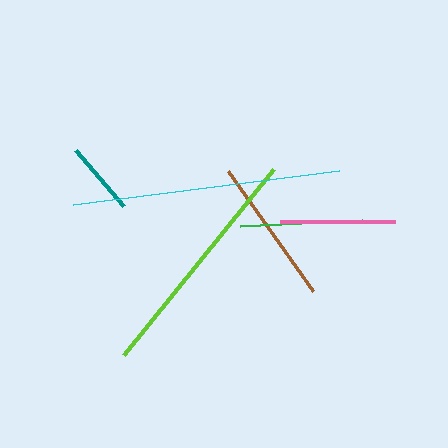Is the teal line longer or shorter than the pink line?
The pink line is longer than the teal line.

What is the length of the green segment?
The green segment is approximately 123 pixels long.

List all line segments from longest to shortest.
From longest to shortest: cyan, lime, brown, green, pink, teal.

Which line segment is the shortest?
The teal line is the shortest at approximately 73 pixels.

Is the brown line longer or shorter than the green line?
The brown line is longer than the green line.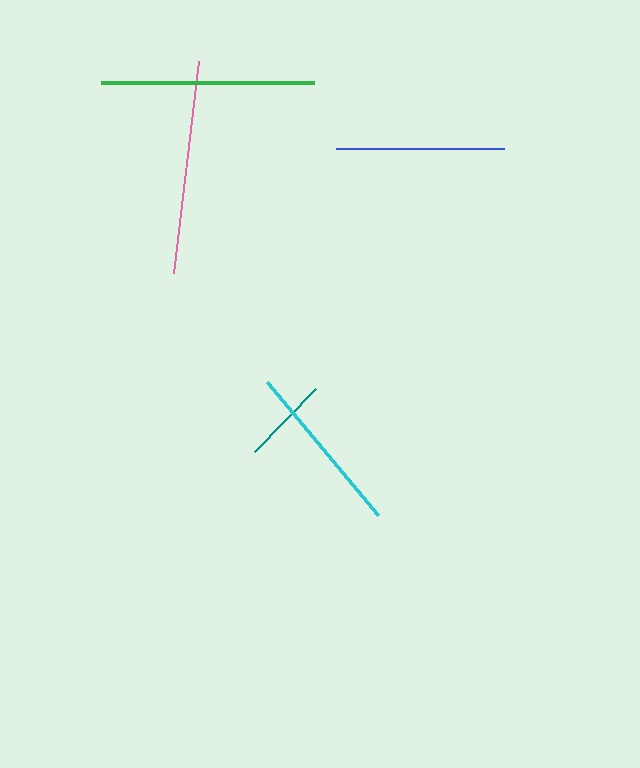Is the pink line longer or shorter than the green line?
The green line is longer than the pink line.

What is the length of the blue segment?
The blue segment is approximately 168 pixels long.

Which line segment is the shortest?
The teal line is the shortest at approximately 87 pixels.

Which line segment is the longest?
The green line is the longest at approximately 213 pixels.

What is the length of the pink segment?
The pink segment is approximately 213 pixels long.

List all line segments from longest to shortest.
From longest to shortest: green, pink, cyan, blue, teal.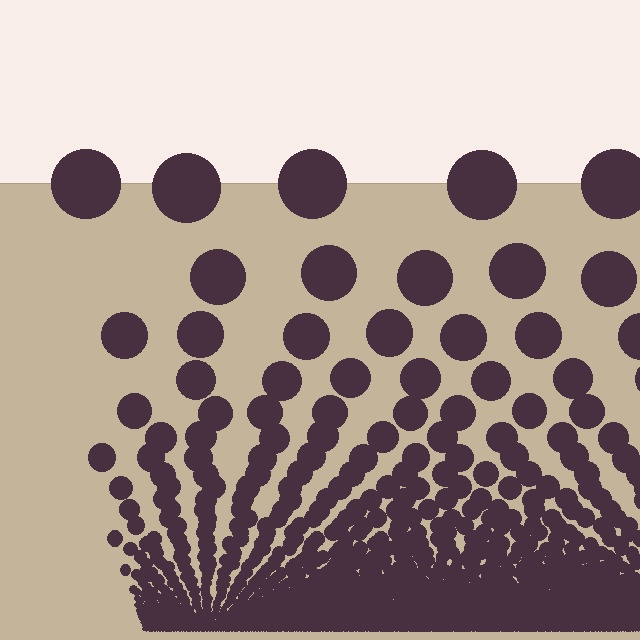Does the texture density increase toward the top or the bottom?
Density increases toward the bottom.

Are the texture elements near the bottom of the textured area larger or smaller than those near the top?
Smaller. The gradient is inverted — elements near the bottom are smaller and denser.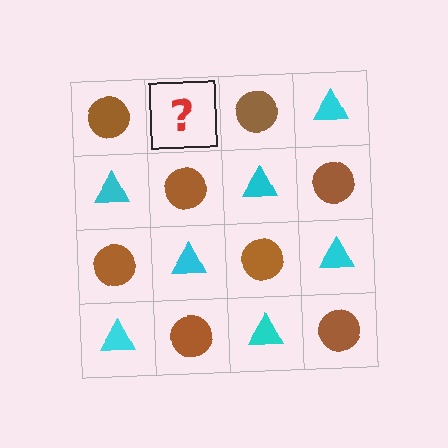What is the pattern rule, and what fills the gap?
The rule is that it alternates brown circle and cyan triangle in a checkerboard pattern. The gap should be filled with a cyan triangle.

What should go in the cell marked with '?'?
The missing cell should contain a cyan triangle.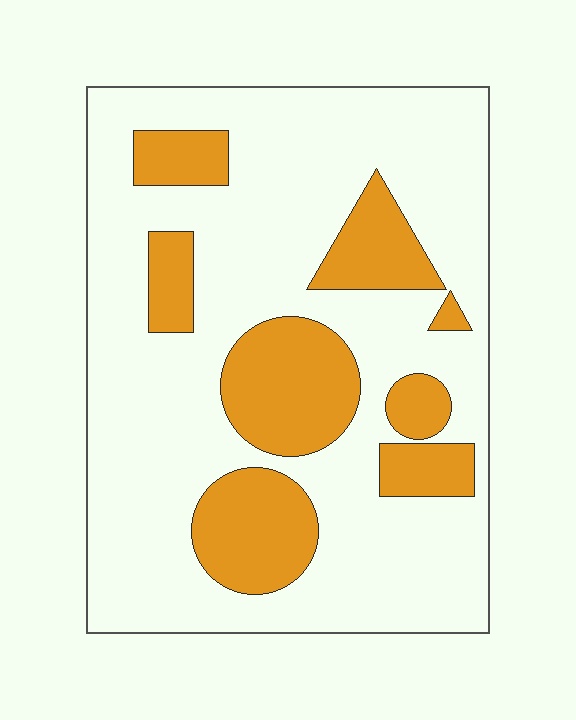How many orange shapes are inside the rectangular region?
8.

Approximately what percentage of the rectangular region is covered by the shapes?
Approximately 25%.